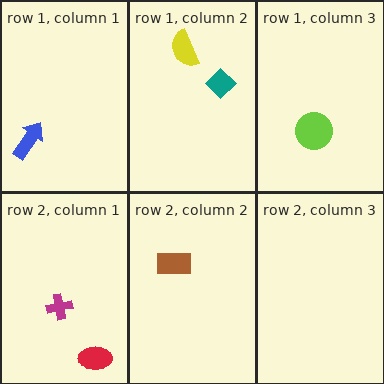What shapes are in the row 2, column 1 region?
The magenta cross, the red ellipse.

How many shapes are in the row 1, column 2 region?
2.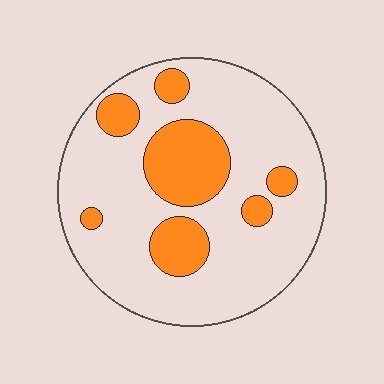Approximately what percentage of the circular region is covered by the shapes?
Approximately 25%.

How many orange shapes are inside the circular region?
7.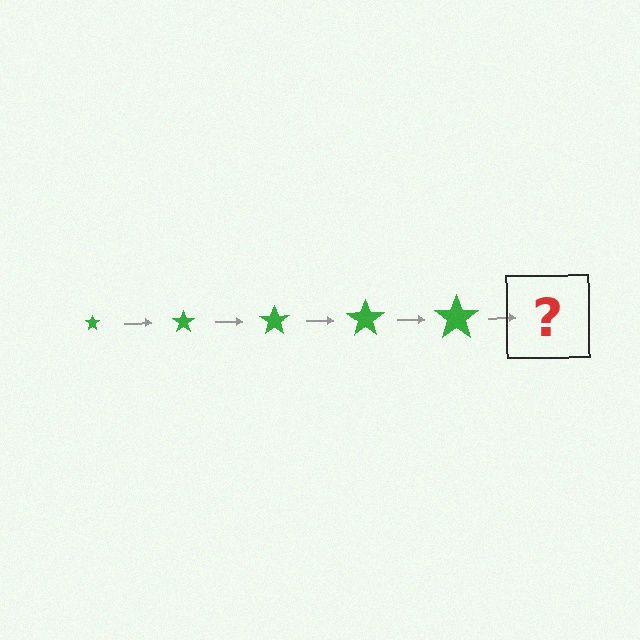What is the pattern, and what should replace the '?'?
The pattern is that the star gets progressively larger each step. The '?' should be a green star, larger than the previous one.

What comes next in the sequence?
The next element should be a green star, larger than the previous one.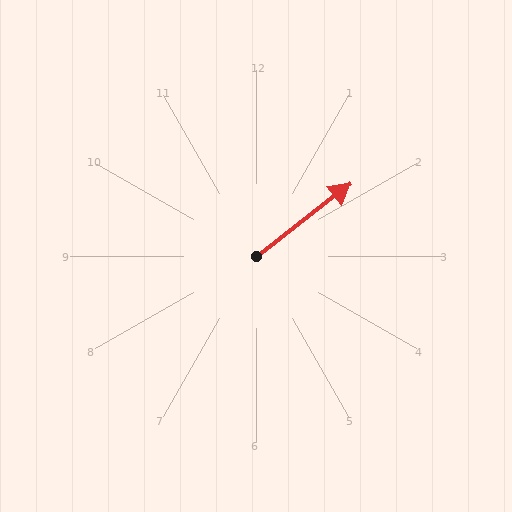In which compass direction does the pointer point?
Northeast.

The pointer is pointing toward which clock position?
Roughly 2 o'clock.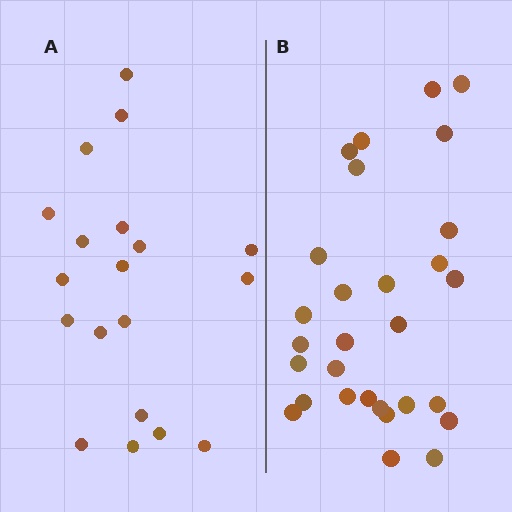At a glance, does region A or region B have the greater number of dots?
Region B (the right region) has more dots.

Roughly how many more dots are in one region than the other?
Region B has roughly 10 or so more dots than region A.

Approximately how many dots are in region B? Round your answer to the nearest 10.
About 30 dots. (The exact count is 29, which rounds to 30.)